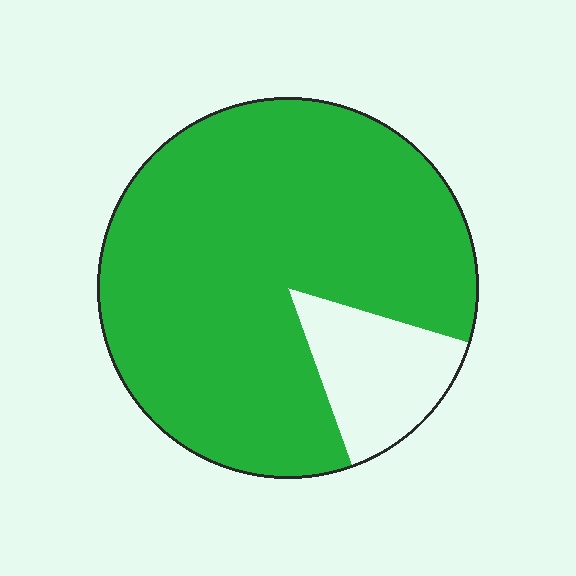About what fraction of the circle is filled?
About five sixths (5/6).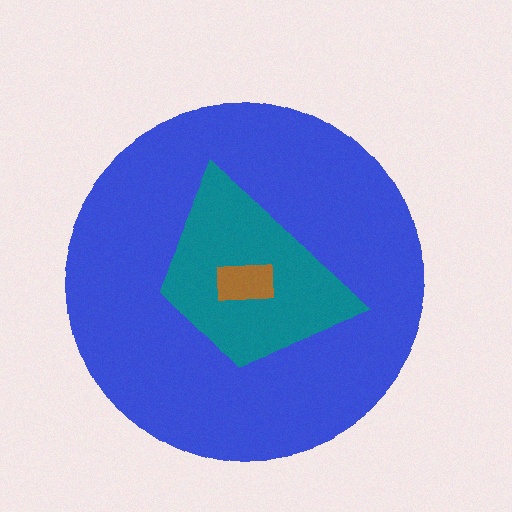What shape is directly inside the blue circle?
The teal trapezoid.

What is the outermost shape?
The blue circle.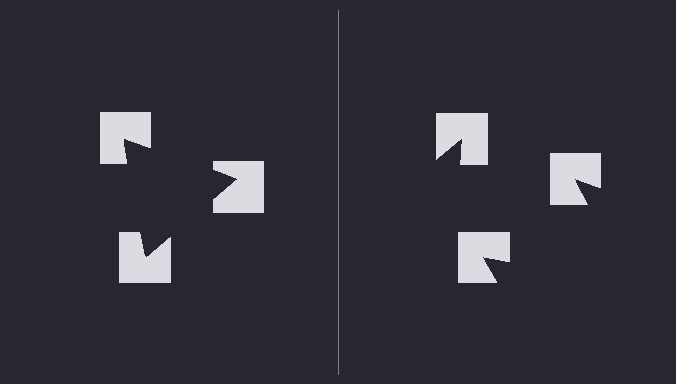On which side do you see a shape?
An illusory triangle appears on the left side. On the right side the wedge cuts are rotated, so no coherent shape forms.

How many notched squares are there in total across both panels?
6 — 3 on each side.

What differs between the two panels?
The notched squares are positioned identically on both sides; only the wedge orientations differ. On the left they align to a triangle; on the right they are misaligned.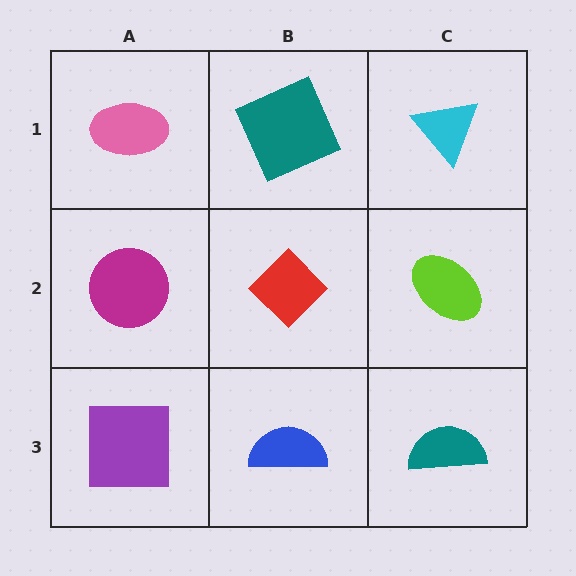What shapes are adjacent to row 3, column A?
A magenta circle (row 2, column A), a blue semicircle (row 3, column B).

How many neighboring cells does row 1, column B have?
3.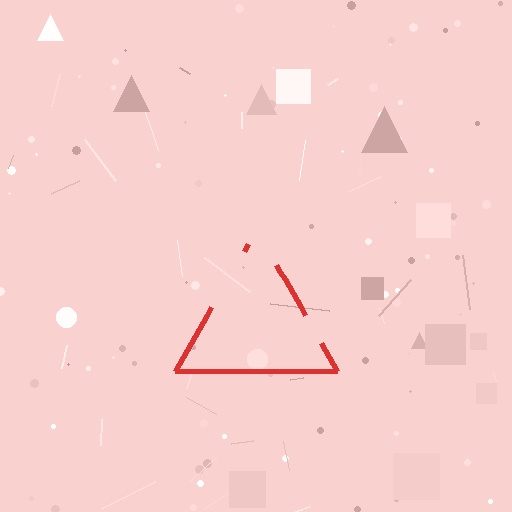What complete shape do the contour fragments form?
The contour fragments form a triangle.